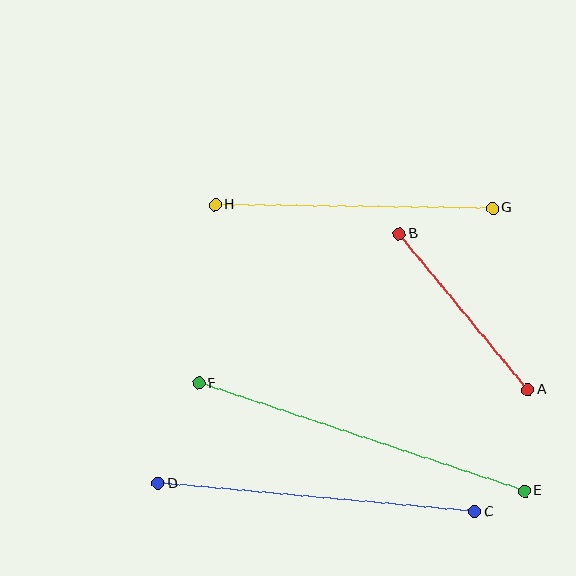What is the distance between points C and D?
The distance is approximately 318 pixels.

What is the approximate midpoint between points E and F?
The midpoint is at approximately (362, 437) pixels.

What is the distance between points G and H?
The distance is approximately 278 pixels.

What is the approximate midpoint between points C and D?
The midpoint is at approximately (317, 498) pixels.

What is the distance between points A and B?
The distance is approximately 202 pixels.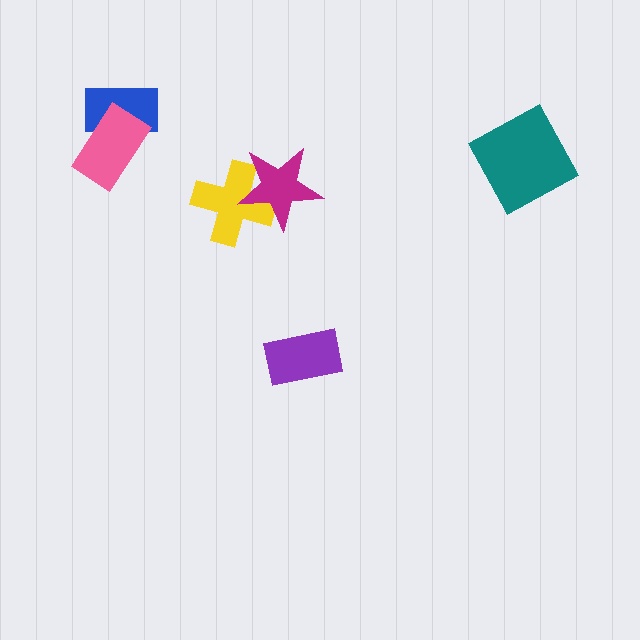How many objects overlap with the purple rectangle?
0 objects overlap with the purple rectangle.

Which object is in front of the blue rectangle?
The pink rectangle is in front of the blue rectangle.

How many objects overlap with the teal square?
0 objects overlap with the teal square.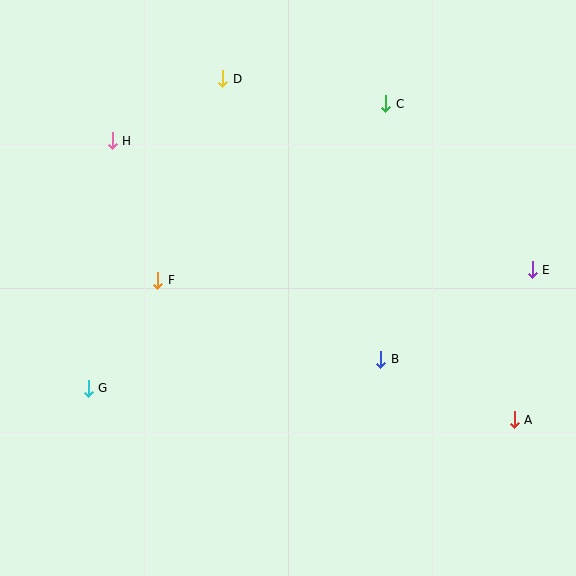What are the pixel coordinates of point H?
Point H is at (112, 141).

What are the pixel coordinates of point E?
Point E is at (532, 270).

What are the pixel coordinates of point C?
Point C is at (386, 104).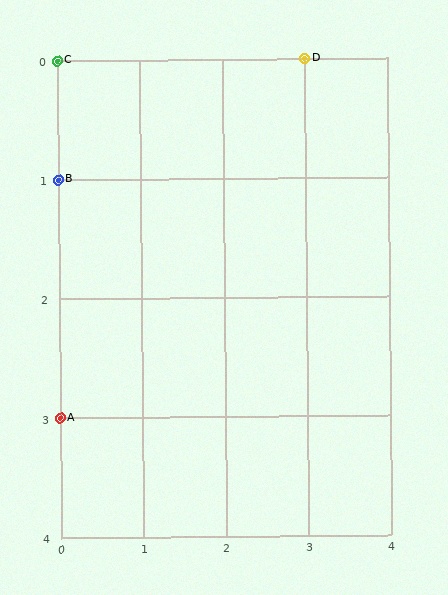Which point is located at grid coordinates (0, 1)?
Point B is at (0, 1).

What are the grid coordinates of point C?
Point C is at grid coordinates (0, 0).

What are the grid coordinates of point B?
Point B is at grid coordinates (0, 1).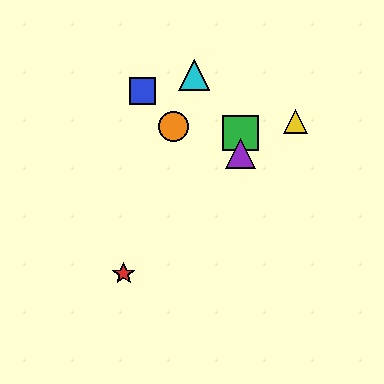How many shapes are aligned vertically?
2 shapes (the green square, the purple triangle) are aligned vertically.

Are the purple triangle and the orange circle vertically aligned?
No, the purple triangle is at x≈241 and the orange circle is at x≈173.